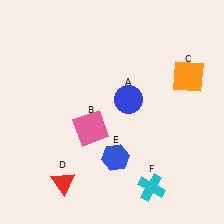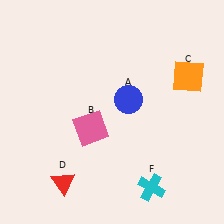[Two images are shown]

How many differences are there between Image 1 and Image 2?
There is 1 difference between the two images.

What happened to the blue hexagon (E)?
The blue hexagon (E) was removed in Image 2. It was in the bottom-right area of Image 1.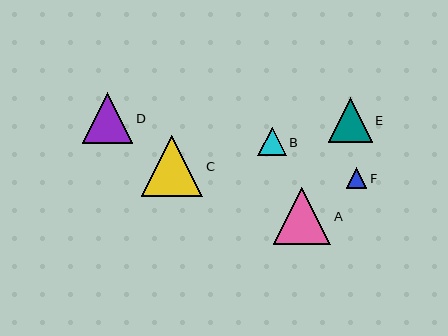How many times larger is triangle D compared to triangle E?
Triangle D is approximately 1.1 times the size of triangle E.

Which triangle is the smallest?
Triangle F is the smallest with a size of approximately 21 pixels.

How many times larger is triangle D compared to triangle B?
Triangle D is approximately 1.8 times the size of triangle B.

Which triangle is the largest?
Triangle C is the largest with a size of approximately 61 pixels.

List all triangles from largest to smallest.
From largest to smallest: C, A, D, E, B, F.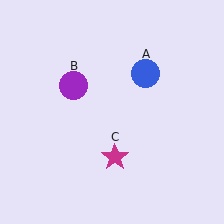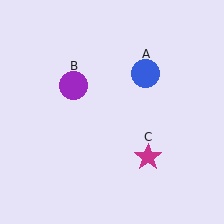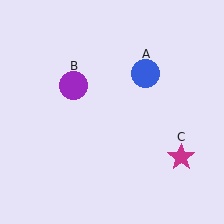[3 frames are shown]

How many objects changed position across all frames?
1 object changed position: magenta star (object C).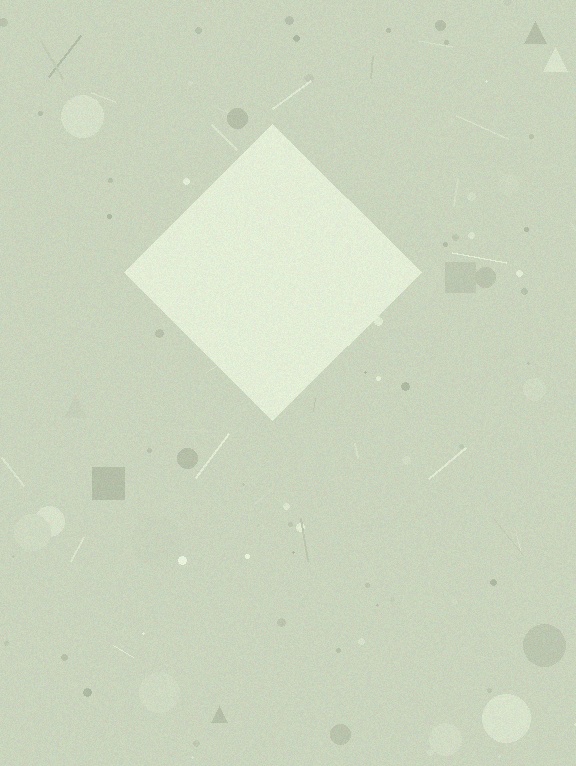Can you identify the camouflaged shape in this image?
The camouflaged shape is a diamond.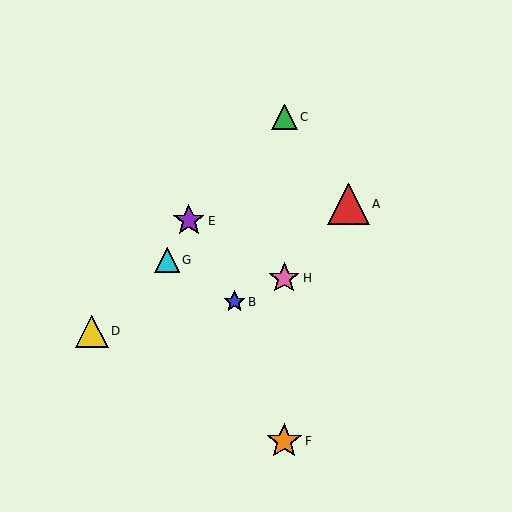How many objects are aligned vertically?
3 objects (C, F, H) are aligned vertically.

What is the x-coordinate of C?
Object C is at x≈284.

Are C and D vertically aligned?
No, C is at x≈284 and D is at x≈92.